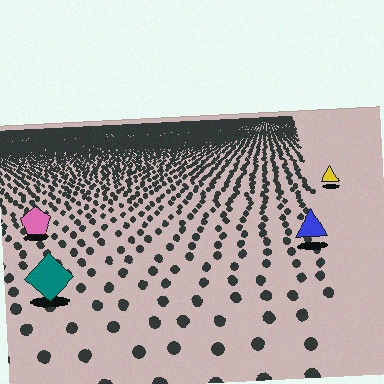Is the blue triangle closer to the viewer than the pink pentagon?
Yes. The blue triangle is closer — you can tell from the texture gradient: the ground texture is coarser near it.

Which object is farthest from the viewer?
The yellow triangle is farthest from the viewer. It appears smaller and the ground texture around it is denser.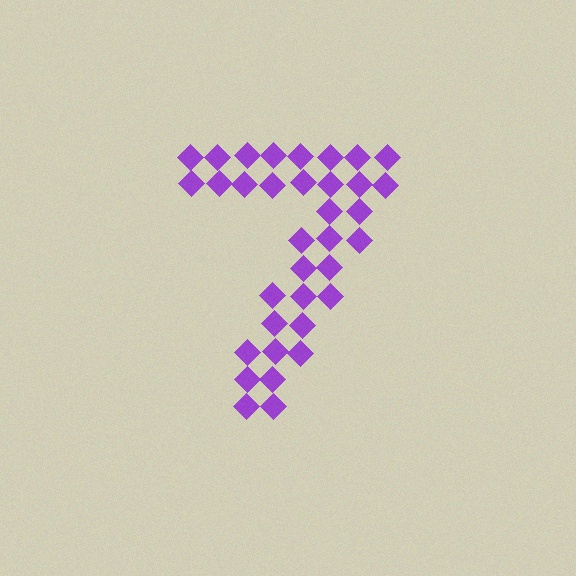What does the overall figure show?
The overall figure shows the digit 7.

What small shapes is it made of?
It is made of small diamonds.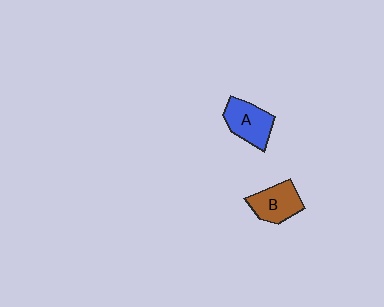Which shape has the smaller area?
Shape B (brown).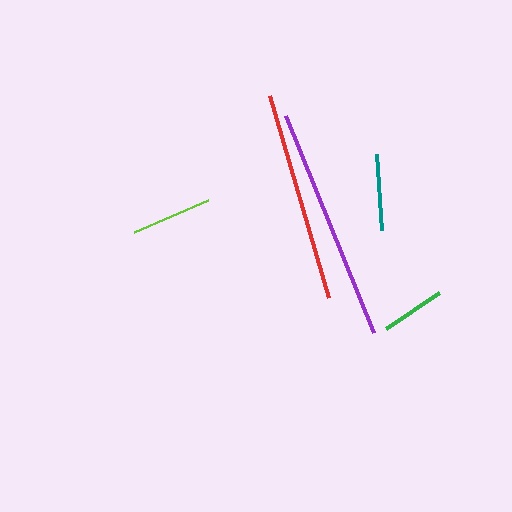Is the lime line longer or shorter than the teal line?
The lime line is longer than the teal line.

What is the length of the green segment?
The green segment is approximately 64 pixels long.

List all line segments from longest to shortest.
From longest to shortest: purple, red, lime, teal, green.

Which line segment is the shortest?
The green line is the shortest at approximately 64 pixels.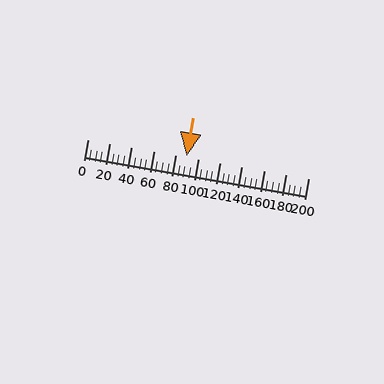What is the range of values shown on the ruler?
The ruler shows values from 0 to 200.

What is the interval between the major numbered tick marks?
The major tick marks are spaced 20 units apart.